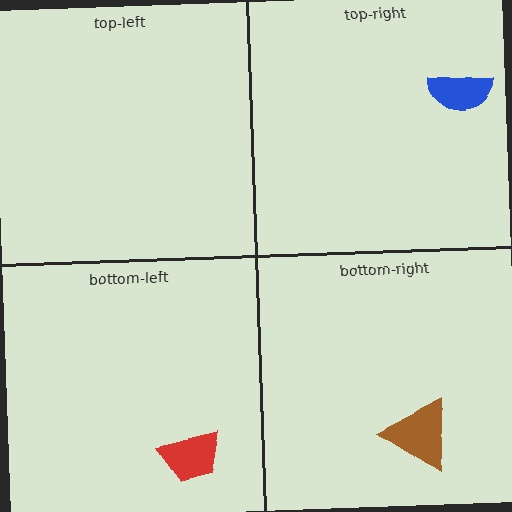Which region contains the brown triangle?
The bottom-right region.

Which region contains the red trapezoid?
The bottom-left region.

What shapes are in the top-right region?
The blue semicircle.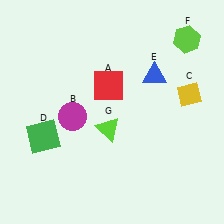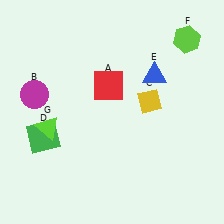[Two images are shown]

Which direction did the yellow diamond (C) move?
The yellow diamond (C) moved left.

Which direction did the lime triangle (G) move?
The lime triangle (G) moved left.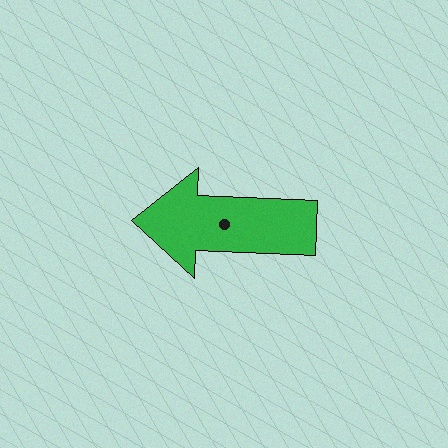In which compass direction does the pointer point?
West.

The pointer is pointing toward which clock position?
Roughly 9 o'clock.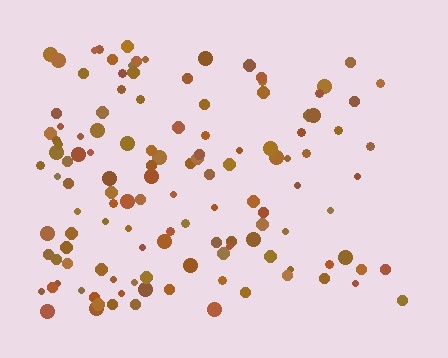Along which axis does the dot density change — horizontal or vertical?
Horizontal.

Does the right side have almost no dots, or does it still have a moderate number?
Still a moderate number, just noticeably fewer than the left.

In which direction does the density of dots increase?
From right to left, with the left side densest.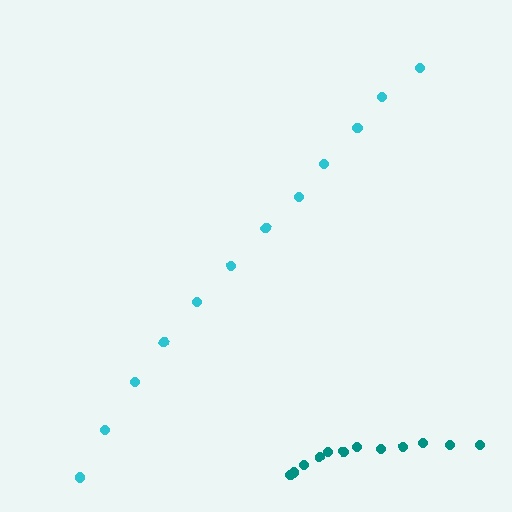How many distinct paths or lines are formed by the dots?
There are 2 distinct paths.